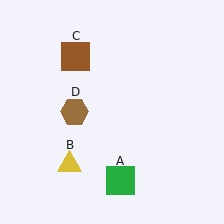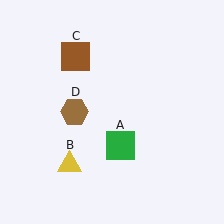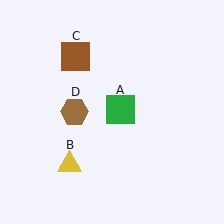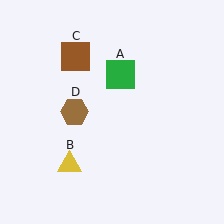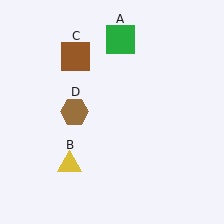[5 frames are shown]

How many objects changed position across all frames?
1 object changed position: green square (object A).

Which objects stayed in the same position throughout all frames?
Yellow triangle (object B) and brown square (object C) and brown hexagon (object D) remained stationary.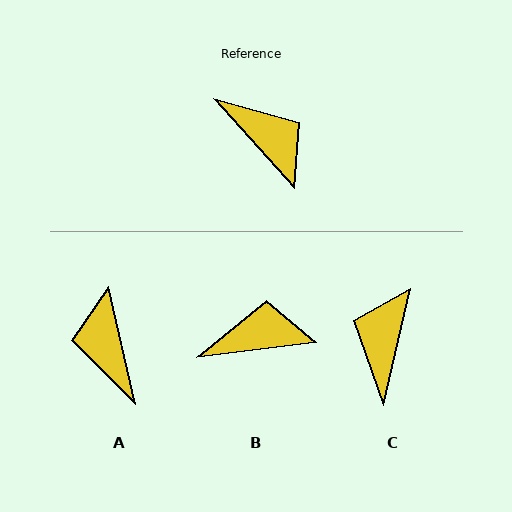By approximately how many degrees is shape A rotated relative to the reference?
Approximately 151 degrees counter-clockwise.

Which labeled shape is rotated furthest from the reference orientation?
A, about 151 degrees away.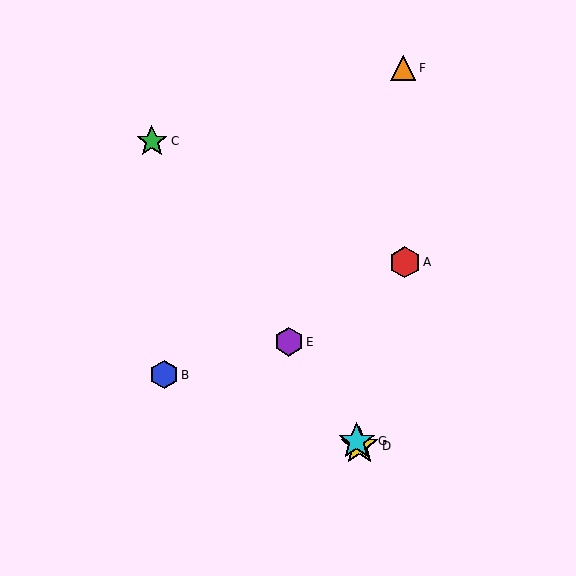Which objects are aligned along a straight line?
Objects C, D, E, G are aligned along a straight line.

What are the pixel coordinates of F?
Object F is at (403, 68).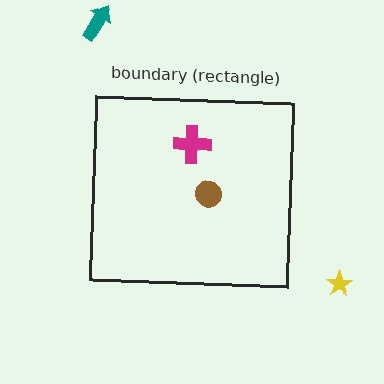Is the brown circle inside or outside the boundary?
Inside.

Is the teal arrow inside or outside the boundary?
Outside.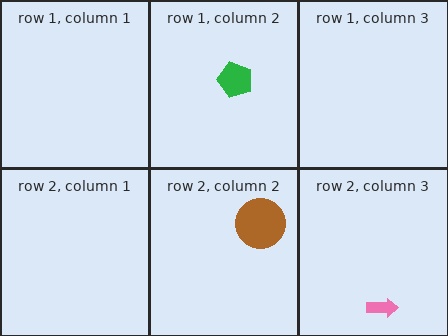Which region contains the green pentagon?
The row 1, column 2 region.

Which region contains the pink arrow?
The row 2, column 3 region.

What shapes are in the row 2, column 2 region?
The brown circle.